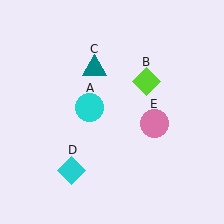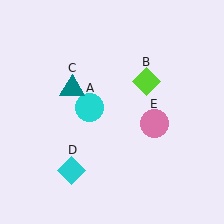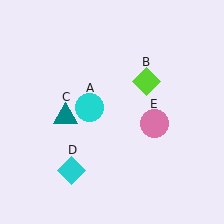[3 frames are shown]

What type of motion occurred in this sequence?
The teal triangle (object C) rotated counterclockwise around the center of the scene.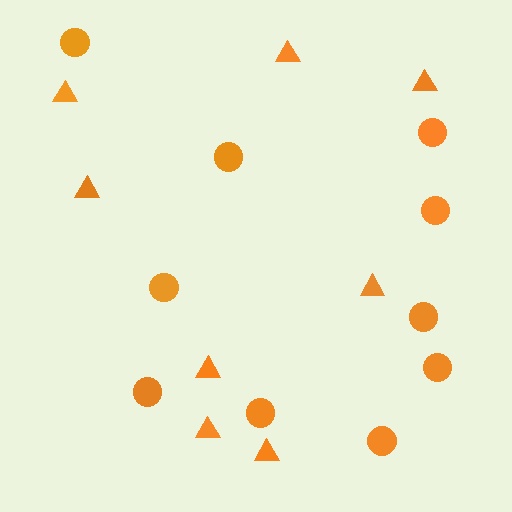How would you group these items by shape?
There are 2 groups: one group of circles (10) and one group of triangles (8).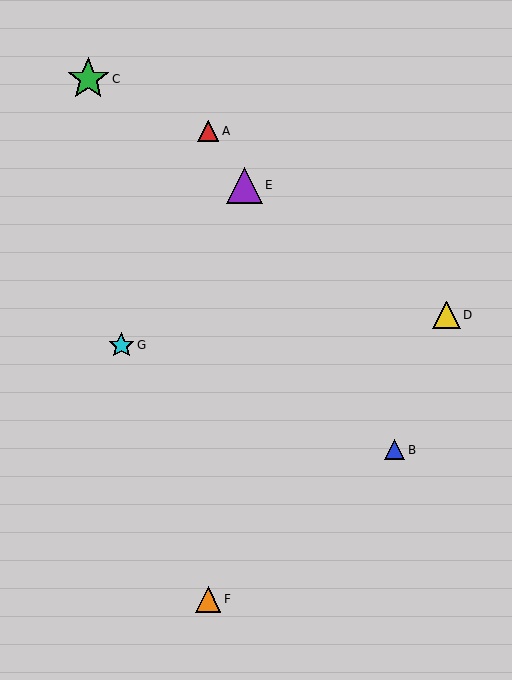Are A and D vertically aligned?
No, A is at x≈208 and D is at x≈447.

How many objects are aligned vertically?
2 objects (A, F) are aligned vertically.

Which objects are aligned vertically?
Objects A, F are aligned vertically.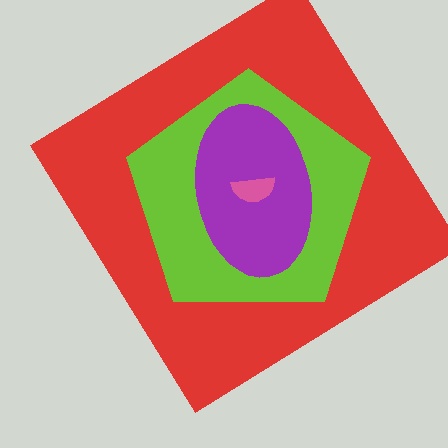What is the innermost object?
The pink semicircle.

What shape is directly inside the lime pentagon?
The purple ellipse.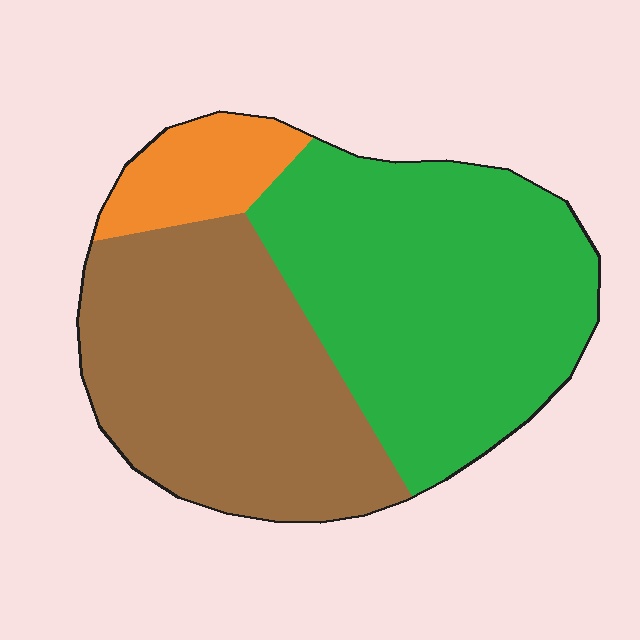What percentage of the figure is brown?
Brown takes up about two fifths (2/5) of the figure.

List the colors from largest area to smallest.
From largest to smallest: green, brown, orange.